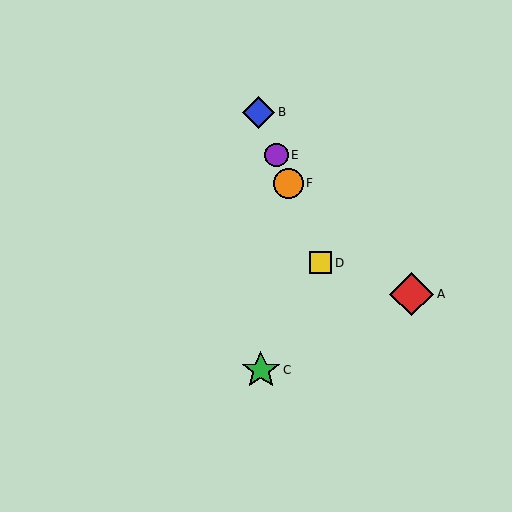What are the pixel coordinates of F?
Object F is at (288, 183).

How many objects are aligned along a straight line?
4 objects (B, D, E, F) are aligned along a straight line.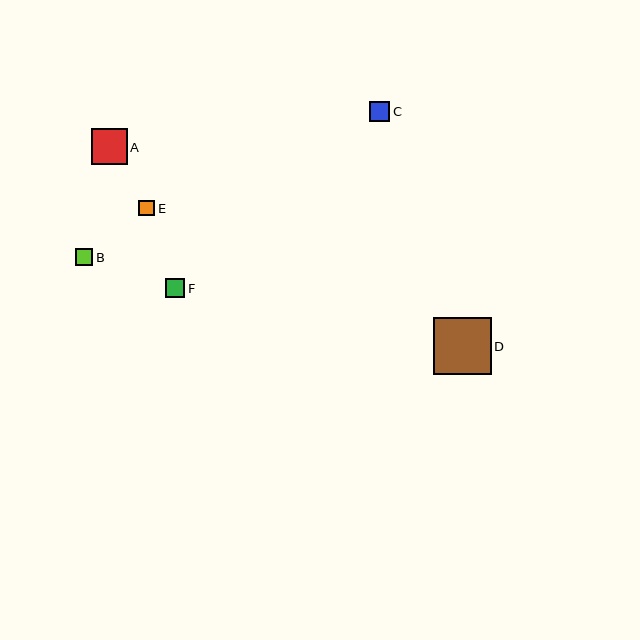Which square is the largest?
Square D is the largest with a size of approximately 57 pixels.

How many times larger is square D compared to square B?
Square D is approximately 3.4 times the size of square B.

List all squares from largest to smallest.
From largest to smallest: D, A, C, F, B, E.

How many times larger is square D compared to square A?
Square D is approximately 1.6 times the size of square A.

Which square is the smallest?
Square E is the smallest with a size of approximately 16 pixels.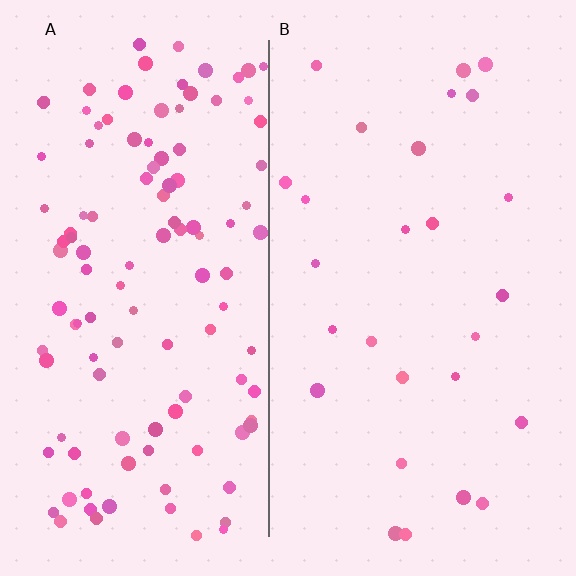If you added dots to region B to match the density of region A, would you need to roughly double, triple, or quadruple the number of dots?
Approximately quadruple.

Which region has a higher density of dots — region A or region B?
A (the left).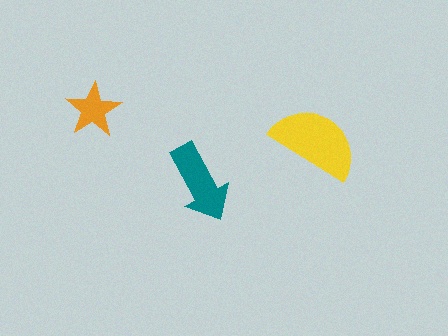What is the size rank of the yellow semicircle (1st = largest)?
1st.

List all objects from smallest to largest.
The orange star, the teal arrow, the yellow semicircle.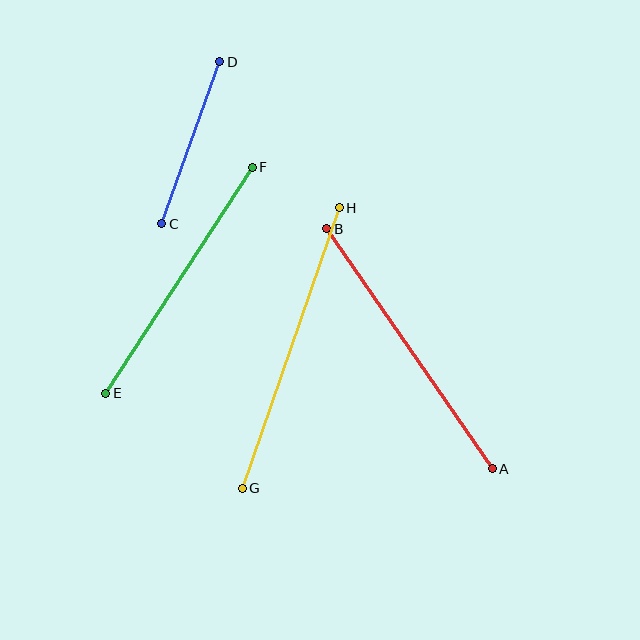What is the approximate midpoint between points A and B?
The midpoint is at approximately (410, 349) pixels.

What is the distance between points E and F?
The distance is approximately 269 pixels.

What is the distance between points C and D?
The distance is approximately 172 pixels.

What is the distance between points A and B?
The distance is approximately 291 pixels.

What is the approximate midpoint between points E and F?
The midpoint is at approximately (179, 280) pixels.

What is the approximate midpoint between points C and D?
The midpoint is at approximately (191, 143) pixels.